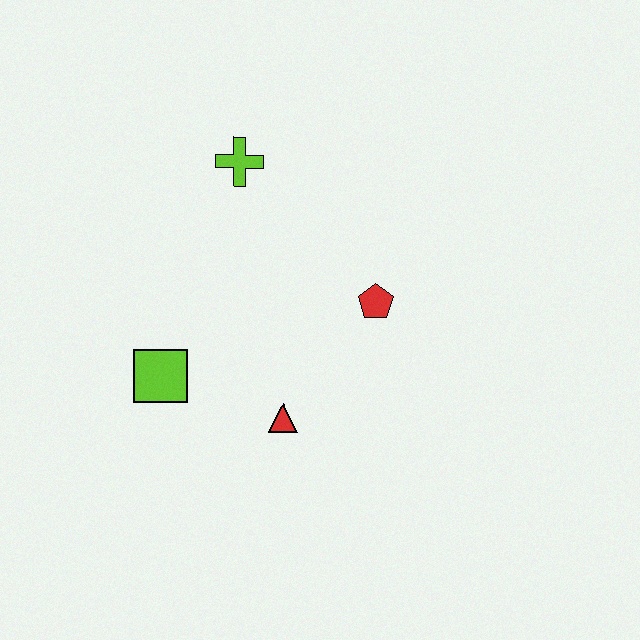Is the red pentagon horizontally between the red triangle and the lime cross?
No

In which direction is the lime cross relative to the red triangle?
The lime cross is above the red triangle.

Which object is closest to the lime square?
The red triangle is closest to the lime square.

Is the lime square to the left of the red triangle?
Yes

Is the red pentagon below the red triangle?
No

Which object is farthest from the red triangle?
The lime cross is farthest from the red triangle.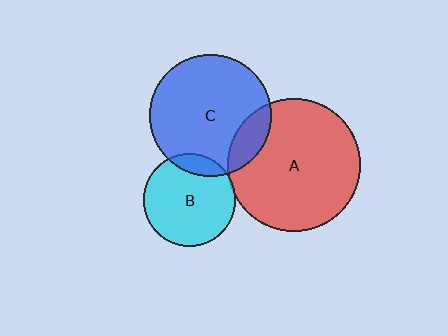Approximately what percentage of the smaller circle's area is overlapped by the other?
Approximately 15%.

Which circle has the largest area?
Circle A (red).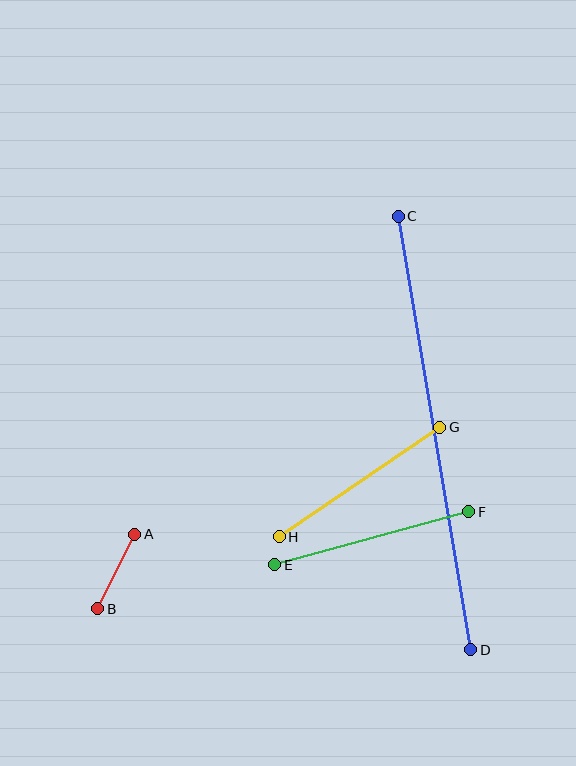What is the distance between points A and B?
The distance is approximately 83 pixels.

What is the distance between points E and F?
The distance is approximately 201 pixels.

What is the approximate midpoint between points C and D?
The midpoint is at approximately (435, 433) pixels.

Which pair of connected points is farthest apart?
Points C and D are farthest apart.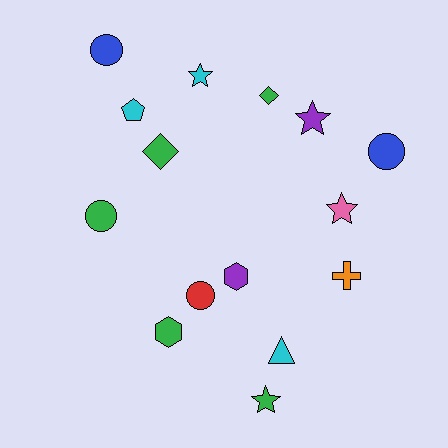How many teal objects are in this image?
There are no teal objects.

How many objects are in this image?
There are 15 objects.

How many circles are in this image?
There are 4 circles.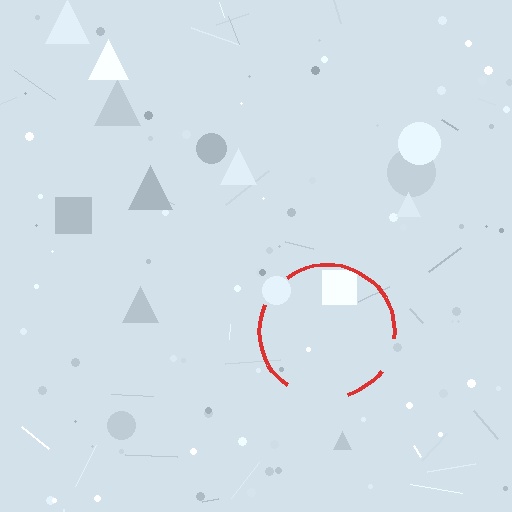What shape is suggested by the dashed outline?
The dashed outline suggests a circle.